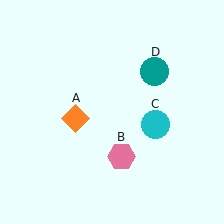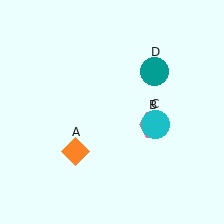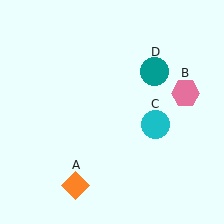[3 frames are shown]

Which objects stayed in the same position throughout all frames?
Cyan circle (object C) and teal circle (object D) remained stationary.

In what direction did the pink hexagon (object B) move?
The pink hexagon (object B) moved up and to the right.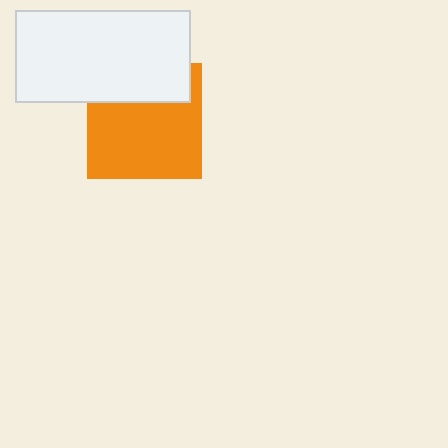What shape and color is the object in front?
The object in front is a white rectangle.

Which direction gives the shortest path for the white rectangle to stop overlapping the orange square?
Moving up gives the shortest separation.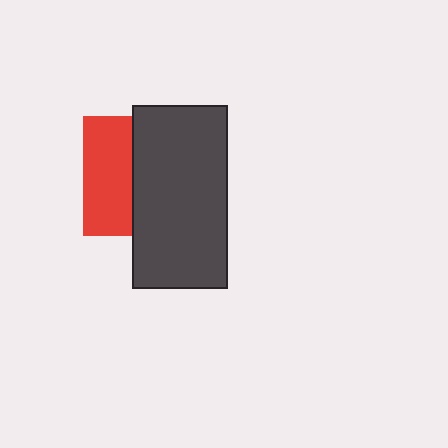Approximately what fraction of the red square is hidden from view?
Roughly 60% of the red square is hidden behind the dark gray rectangle.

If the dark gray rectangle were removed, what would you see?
You would see the complete red square.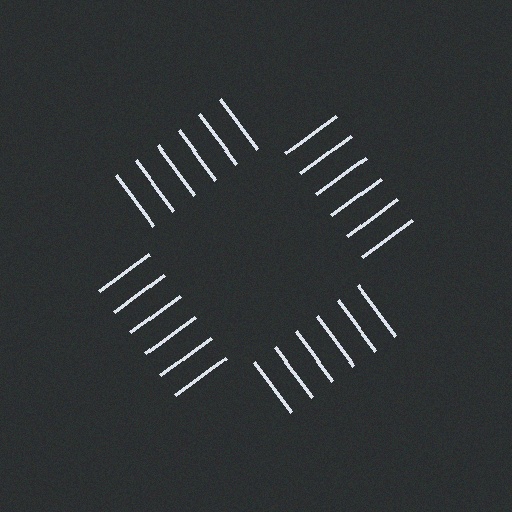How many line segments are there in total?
24 — 6 along each of the 4 edges.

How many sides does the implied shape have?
4 sides — the line-ends trace a square.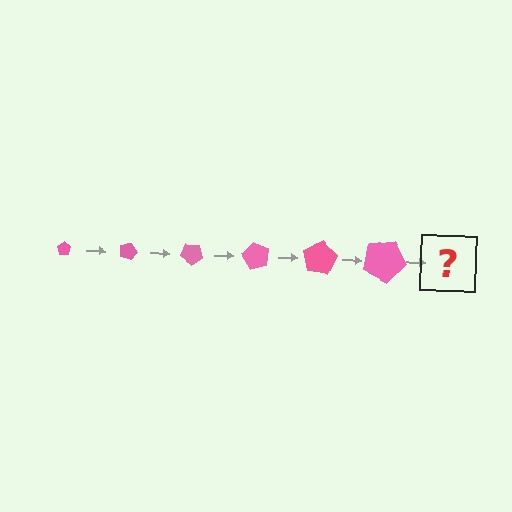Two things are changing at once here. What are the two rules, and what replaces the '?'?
The two rules are that the pentagon grows larger each step and it rotates 20 degrees each step. The '?' should be a pentagon, larger than the previous one and rotated 120 degrees from the start.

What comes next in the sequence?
The next element should be a pentagon, larger than the previous one and rotated 120 degrees from the start.